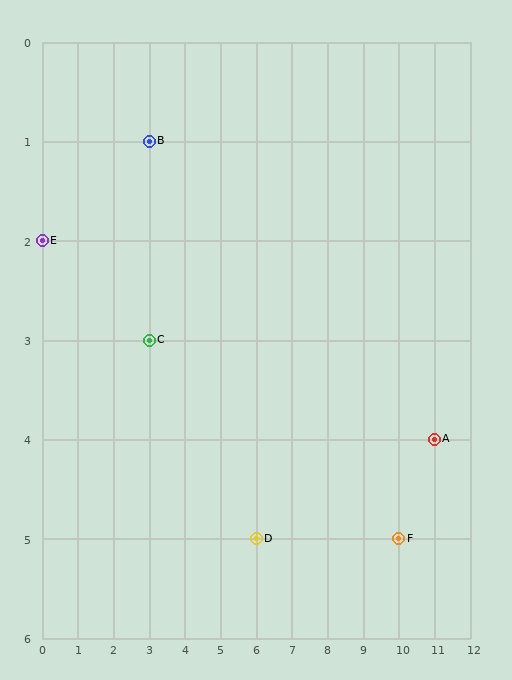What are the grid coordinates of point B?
Point B is at grid coordinates (3, 1).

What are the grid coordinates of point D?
Point D is at grid coordinates (6, 5).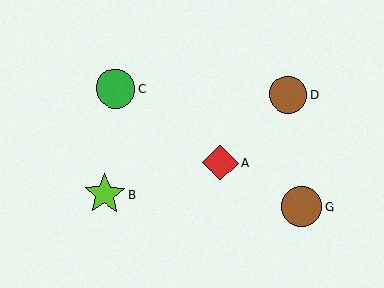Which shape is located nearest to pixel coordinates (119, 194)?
The lime star (labeled B) at (105, 194) is nearest to that location.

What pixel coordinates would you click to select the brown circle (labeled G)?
Click at (302, 207) to select the brown circle G.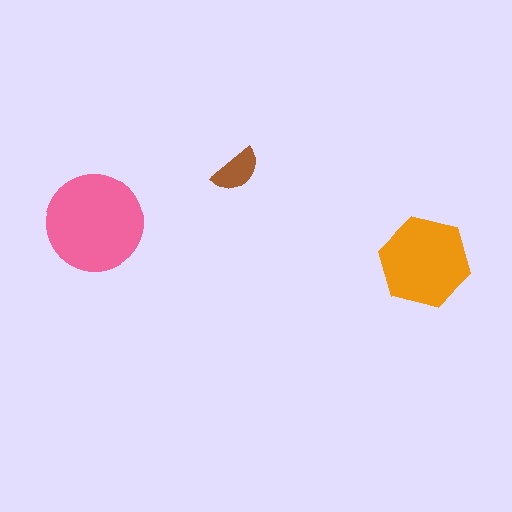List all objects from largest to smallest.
The pink circle, the orange hexagon, the brown semicircle.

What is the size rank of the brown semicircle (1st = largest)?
3rd.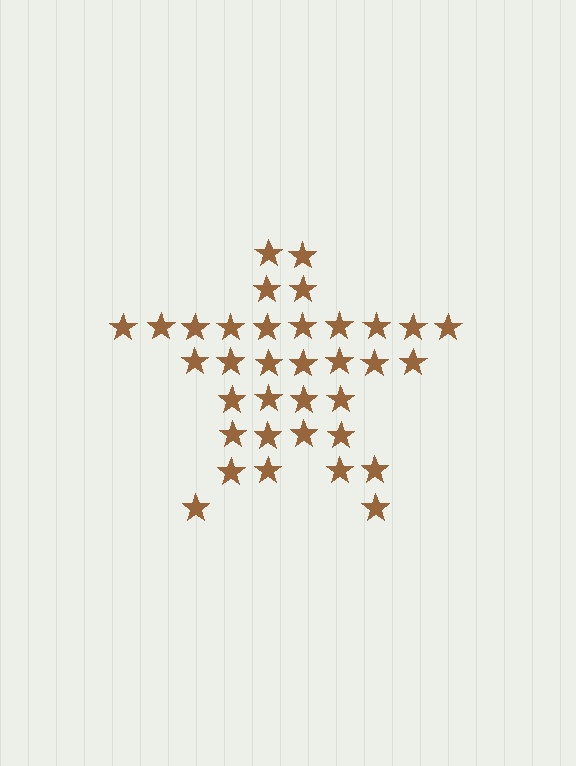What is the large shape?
The large shape is a star.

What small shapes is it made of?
It is made of small stars.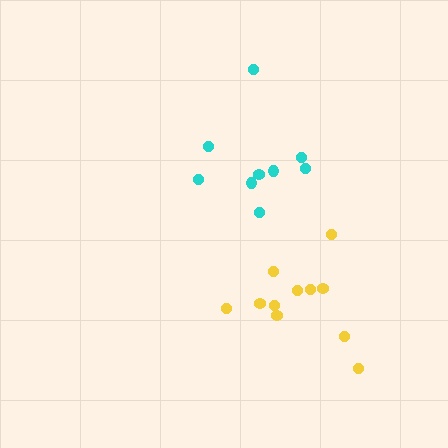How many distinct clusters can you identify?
There are 2 distinct clusters.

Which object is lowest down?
The yellow cluster is bottommost.